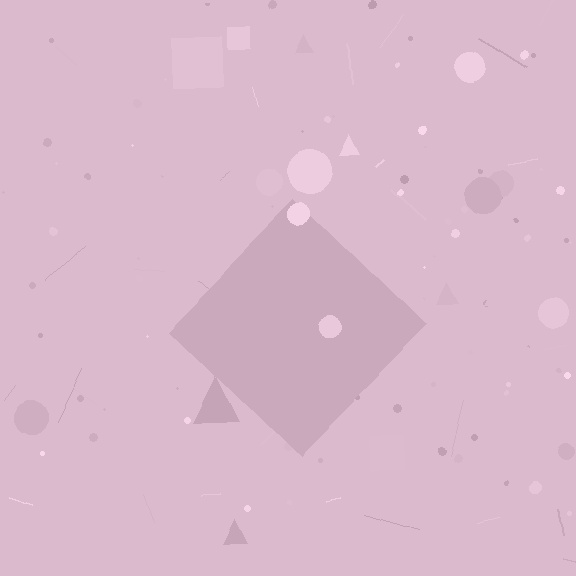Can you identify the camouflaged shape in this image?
The camouflaged shape is a diamond.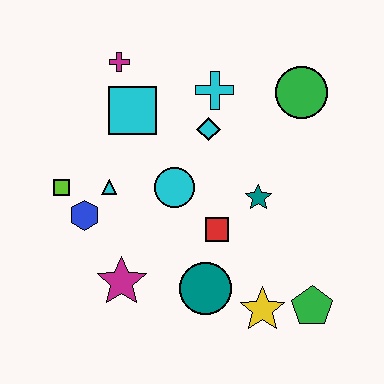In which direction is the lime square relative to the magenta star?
The lime square is above the magenta star.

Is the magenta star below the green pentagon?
No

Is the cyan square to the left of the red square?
Yes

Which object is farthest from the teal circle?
The magenta cross is farthest from the teal circle.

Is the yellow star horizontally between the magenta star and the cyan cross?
No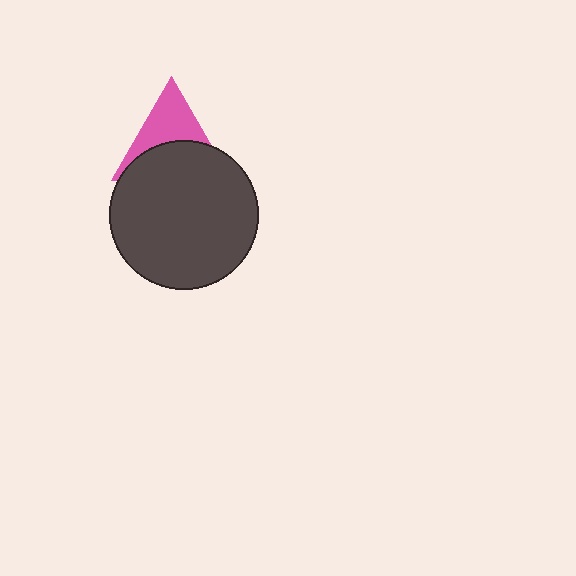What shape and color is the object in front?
The object in front is a dark gray circle.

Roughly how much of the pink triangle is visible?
About half of it is visible (roughly 46%).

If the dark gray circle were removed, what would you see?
You would see the complete pink triangle.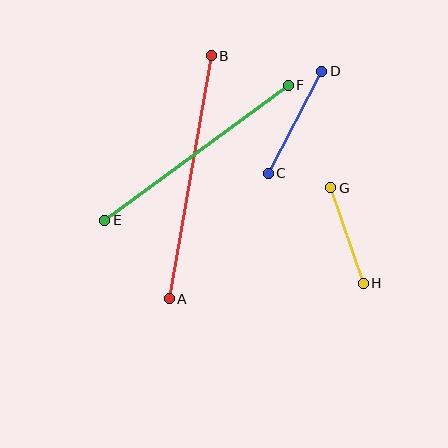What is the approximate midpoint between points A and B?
The midpoint is at approximately (190, 177) pixels.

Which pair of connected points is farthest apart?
Points A and B are farthest apart.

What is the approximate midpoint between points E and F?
The midpoint is at approximately (196, 153) pixels.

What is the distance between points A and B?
The distance is approximately 247 pixels.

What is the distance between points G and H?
The distance is approximately 101 pixels.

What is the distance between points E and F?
The distance is approximately 228 pixels.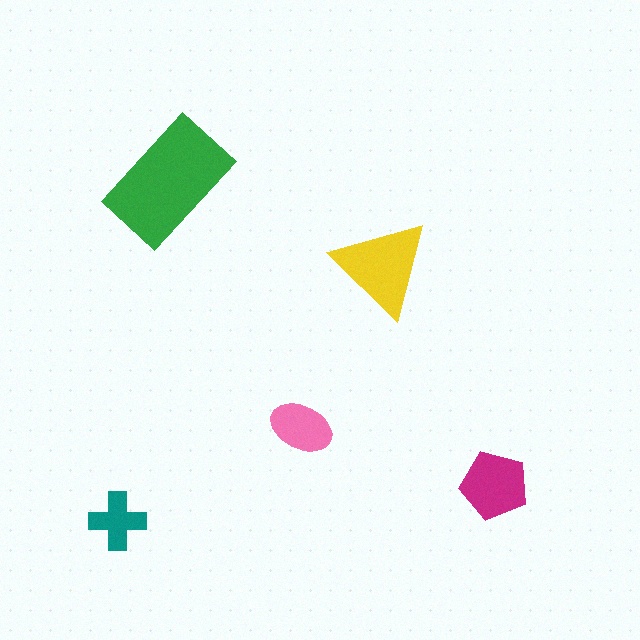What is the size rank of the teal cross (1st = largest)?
5th.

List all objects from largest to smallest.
The green rectangle, the yellow triangle, the magenta pentagon, the pink ellipse, the teal cross.